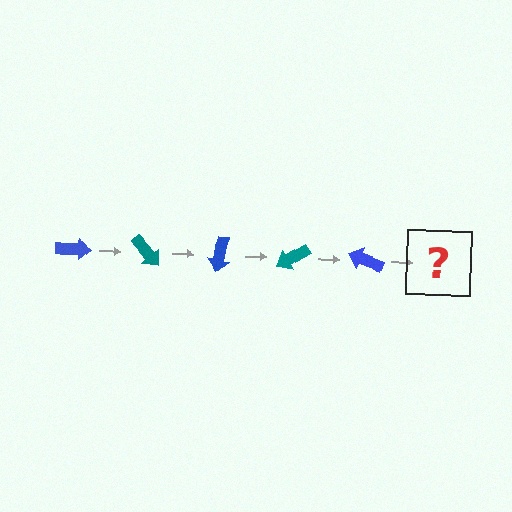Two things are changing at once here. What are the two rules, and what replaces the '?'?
The two rules are that it rotates 50 degrees each step and the color cycles through blue and teal. The '?' should be a teal arrow, rotated 250 degrees from the start.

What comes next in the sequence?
The next element should be a teal arrow, rotated 250 degrees from the start.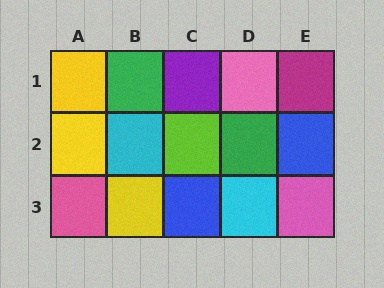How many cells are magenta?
1 cell is magenta.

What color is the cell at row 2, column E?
Blue.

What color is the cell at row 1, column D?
Pink.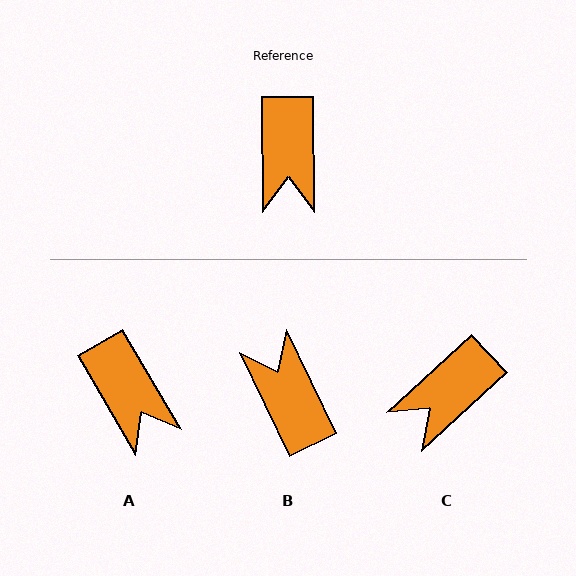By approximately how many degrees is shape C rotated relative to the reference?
Approximately 48 degrees clockwise.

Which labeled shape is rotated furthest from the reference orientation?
B, about 154 degrees away.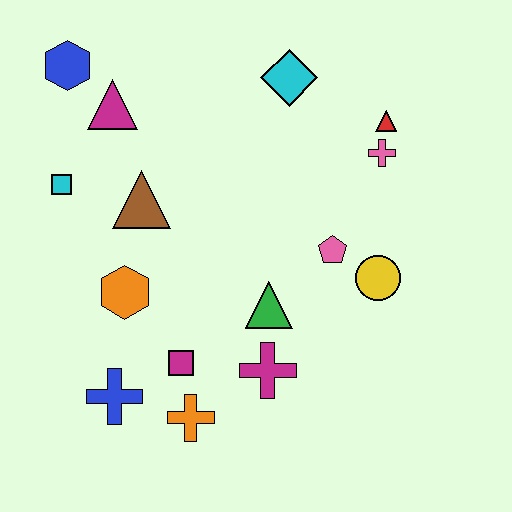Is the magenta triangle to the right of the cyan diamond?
No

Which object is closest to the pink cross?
The red triangle is closest to the pink cross.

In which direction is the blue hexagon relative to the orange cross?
The blue hexagon is above the orange cross.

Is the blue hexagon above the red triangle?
Yes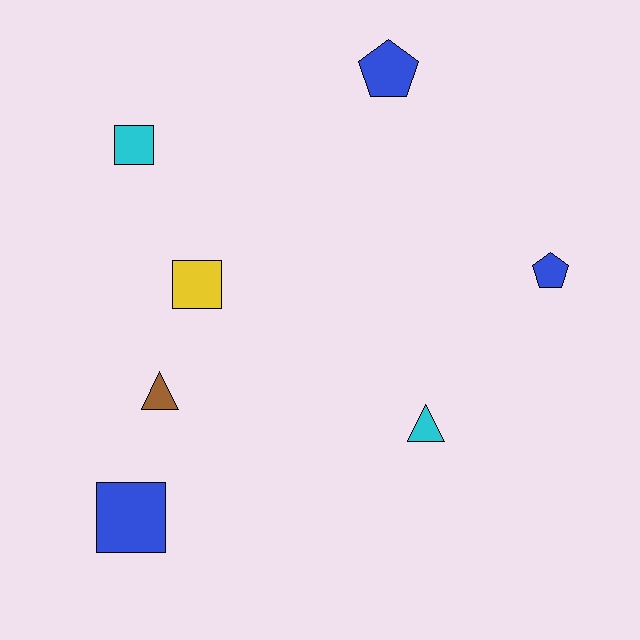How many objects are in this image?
There are 7 objects.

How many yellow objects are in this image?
There is 1 yellow object.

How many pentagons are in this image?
There are 2 pentagons.